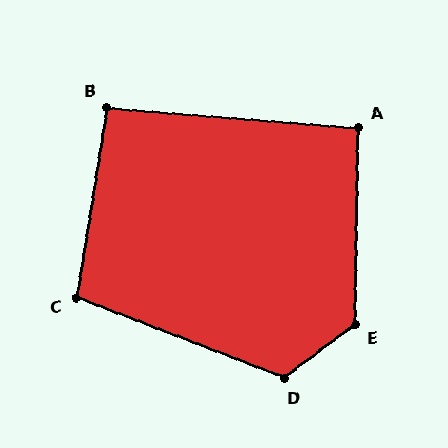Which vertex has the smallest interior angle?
A, at approximately 94 degrees.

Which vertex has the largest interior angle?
E, at approximately 128 degrees.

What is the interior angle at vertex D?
Approximately 122 degrees (obtuse).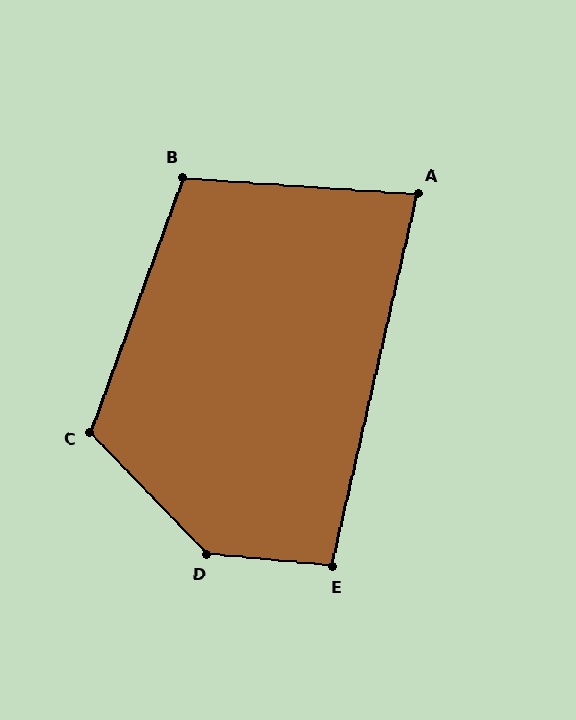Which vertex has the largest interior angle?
D, at approximately 139 degrees.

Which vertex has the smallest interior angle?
A, at approximately 81 degrees.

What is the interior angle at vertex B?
Approximately 106 degrees (obtuse).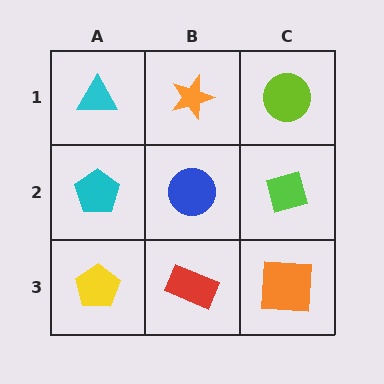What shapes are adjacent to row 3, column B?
A blue circle (row 2, column B), a yellow pentagon (row 3, column A), an orange square (row 3, column C).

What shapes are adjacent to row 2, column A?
A cyan triangle (row 1, column A), a yellow pentagon (row 3, column A), a blue circle (row 2, column B).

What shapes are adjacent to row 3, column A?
A cyan pentagon (row 2, column A), a red rectangle (row 3, column B).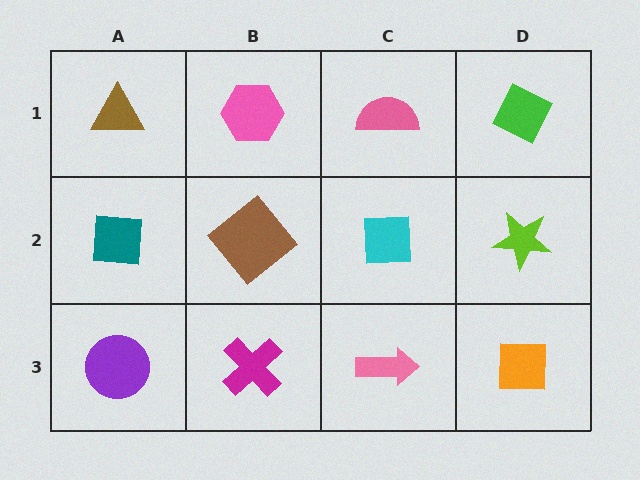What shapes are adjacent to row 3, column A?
A teal square (row 2, column A), a magenta cross (row 3, column B).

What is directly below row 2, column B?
A magenta cross.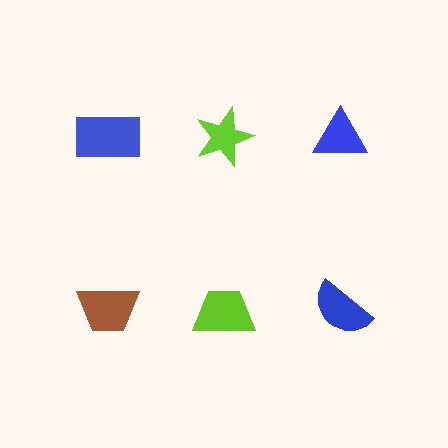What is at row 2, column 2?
A lime trapezoid.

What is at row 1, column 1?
A blue rectangle.